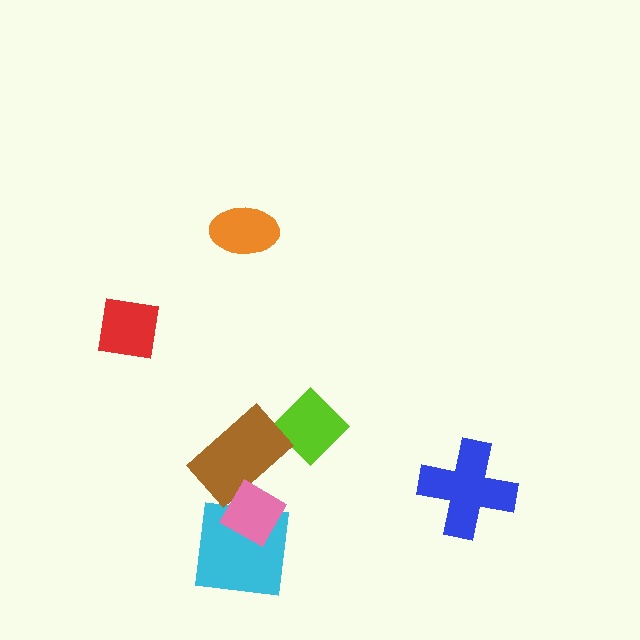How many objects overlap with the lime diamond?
1 object overlaps with the lime diamond.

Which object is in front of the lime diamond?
The brown rectangle is in front of the lime diamond.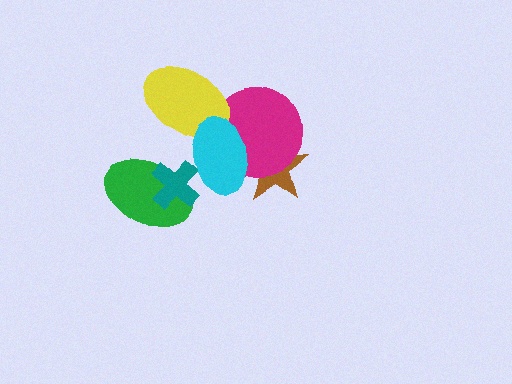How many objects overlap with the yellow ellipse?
2 objects overlap with the yellow ellipse.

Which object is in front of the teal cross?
The cyan ellipse is in front of the teal cross.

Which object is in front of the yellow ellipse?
The cyan ellipse is in front of the yellow ellipse.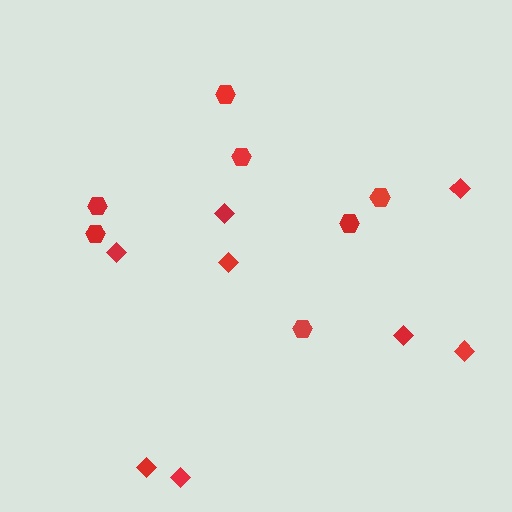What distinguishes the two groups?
There are 2 groups: one group of diamonds (8) and one group of hexagons (7).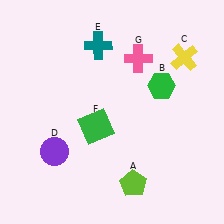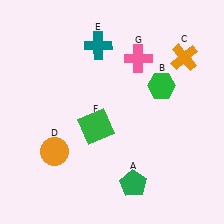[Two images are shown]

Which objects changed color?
A changed from lime to green. C changed from yellow to orange. D changed from purple to orange.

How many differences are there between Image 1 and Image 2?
There are 3 differences between the two images.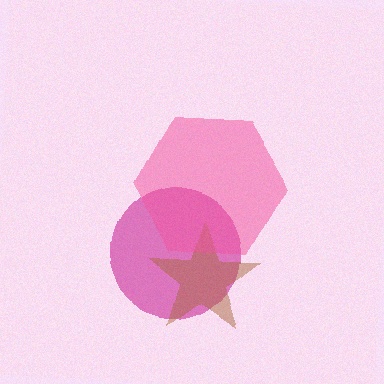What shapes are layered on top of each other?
The layered shapes are: a magenta circle, a brown star, a pink hexagon.